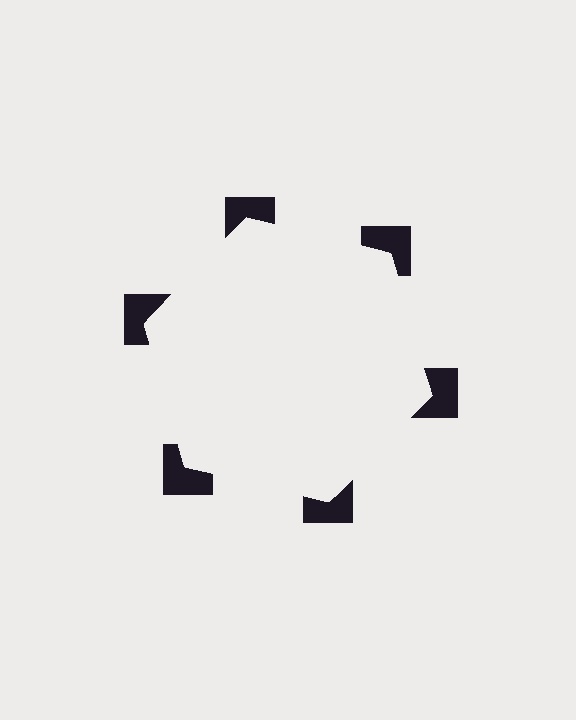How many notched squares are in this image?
There are 6 — one at each vertex of the illusory hexagon.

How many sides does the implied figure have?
6 sides.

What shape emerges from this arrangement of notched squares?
An illusory hexagon — its edges are inferred from the aligned wedge cuts in the notched squares, not physically drawn.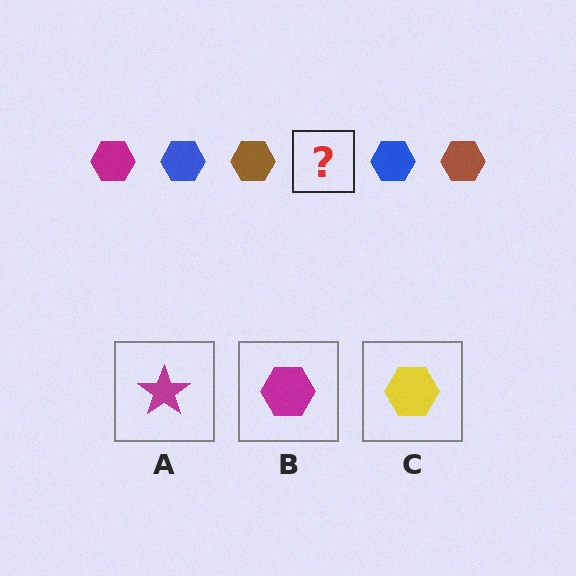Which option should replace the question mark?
Option B.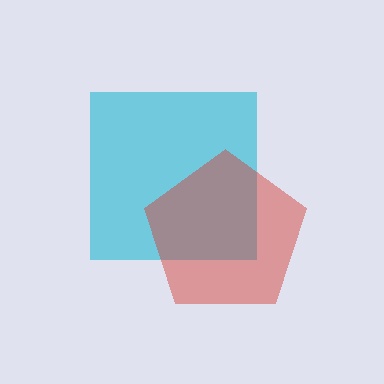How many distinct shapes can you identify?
There are 2 distinct shapes: a cyan square, a red pentagon.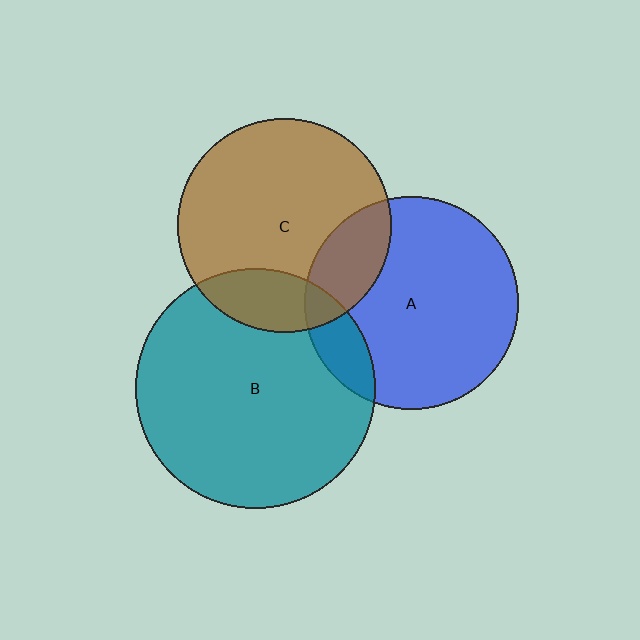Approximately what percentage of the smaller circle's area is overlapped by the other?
Approximately 15%.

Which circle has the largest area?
Circle B (teal).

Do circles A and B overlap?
Yes.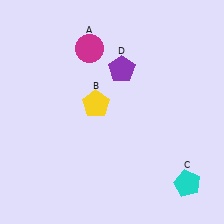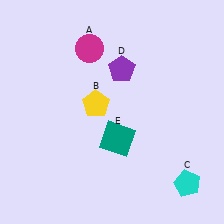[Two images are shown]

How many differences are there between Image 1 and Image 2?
There is 1 difference between the two images.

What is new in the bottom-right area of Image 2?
A teal square (E) was added in the bottom-right area of Image 2.